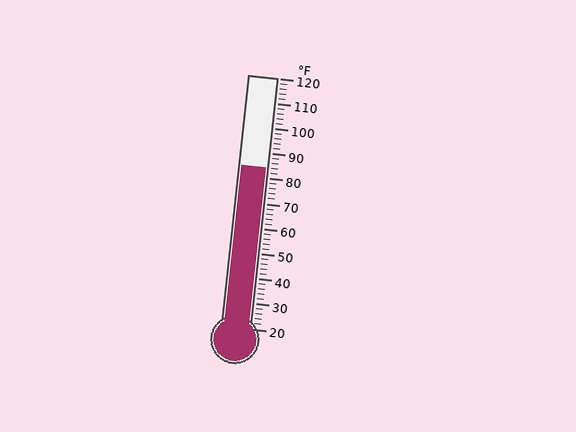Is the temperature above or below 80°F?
The temperature is above 80°F.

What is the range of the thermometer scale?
The thermometer scale ranges from 20°F to 120°F.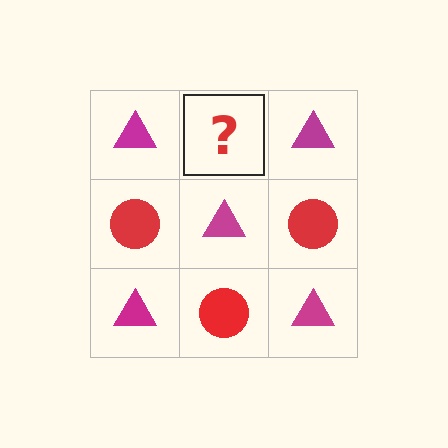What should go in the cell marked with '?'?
The missing cell should contain a red circle.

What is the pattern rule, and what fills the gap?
The rule is that it alternates magenta triangle and red circle in a checkerboard pattern. The gap should be filled with a red circle.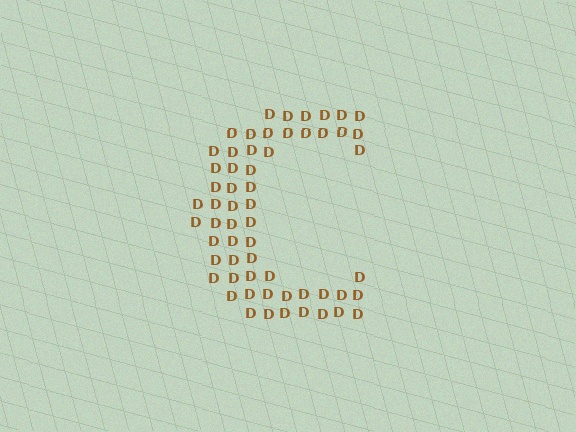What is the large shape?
The large shape is the letter C.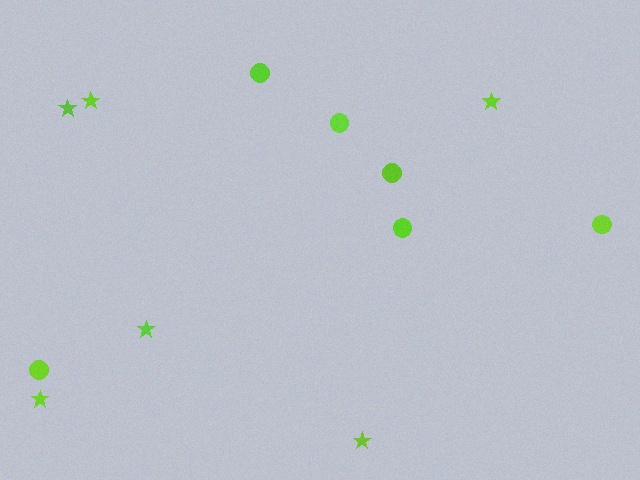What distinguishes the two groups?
There are 2 groups: one group of stars (6) and one group of circles (6).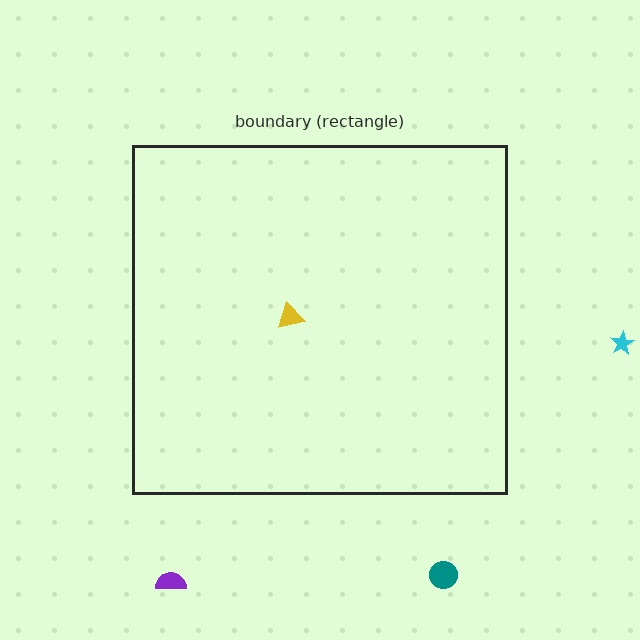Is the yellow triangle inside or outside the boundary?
Inside.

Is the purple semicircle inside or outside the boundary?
Outside.